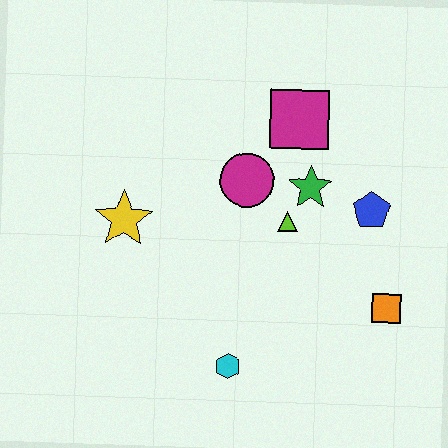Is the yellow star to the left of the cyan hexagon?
Yes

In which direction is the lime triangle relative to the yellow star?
The lime triangle is to the right of the yellow star.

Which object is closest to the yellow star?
The magenta circle is closest to the yellow star.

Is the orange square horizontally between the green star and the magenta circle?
No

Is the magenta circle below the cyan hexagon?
No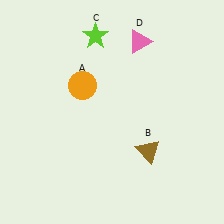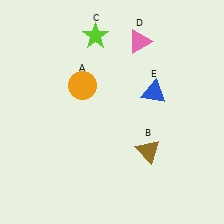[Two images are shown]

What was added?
A blue triangle (E) was added in Image 2.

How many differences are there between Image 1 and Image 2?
There is 1 difference between the two images.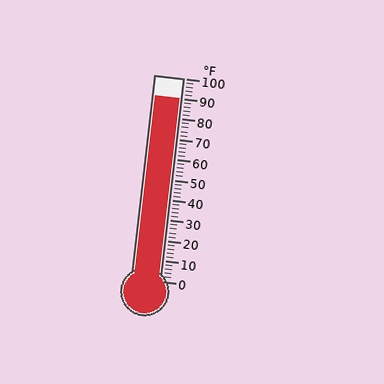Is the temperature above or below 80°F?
The temperature is above 80°F.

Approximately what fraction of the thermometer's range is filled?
The thermometer is filled to approximately 90% of its range.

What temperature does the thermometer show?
The thermometer shows approximately 90°F.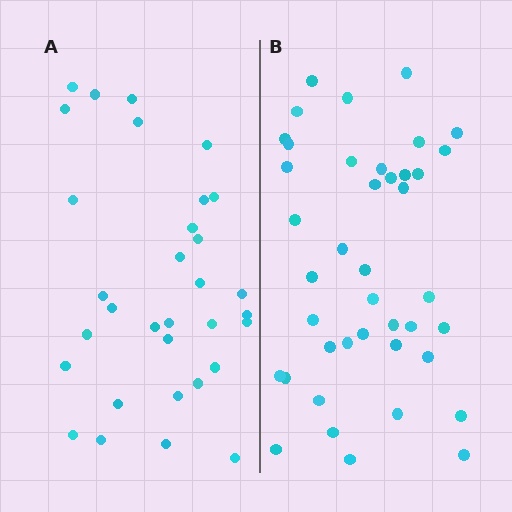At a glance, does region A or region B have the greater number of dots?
Region B (the right region) has more dots.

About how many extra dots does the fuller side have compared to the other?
Region B has roughly 8 or so more dots than region A.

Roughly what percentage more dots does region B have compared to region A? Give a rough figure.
About 30% more.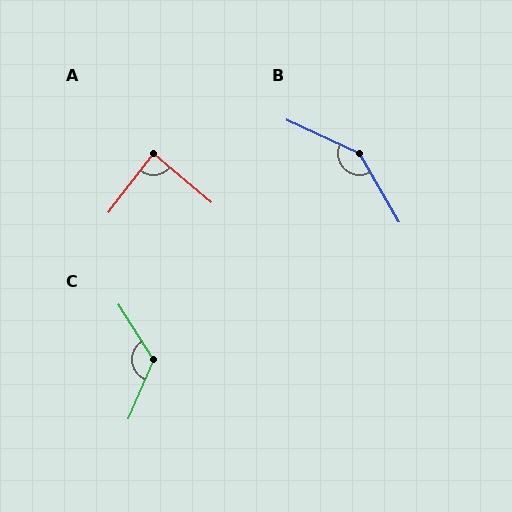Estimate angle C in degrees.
Approximately 125 degrees.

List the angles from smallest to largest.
A (87°), C (125°), B (145°).